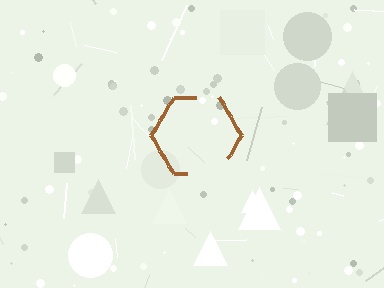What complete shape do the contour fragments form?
The contour fragments form a hexagon.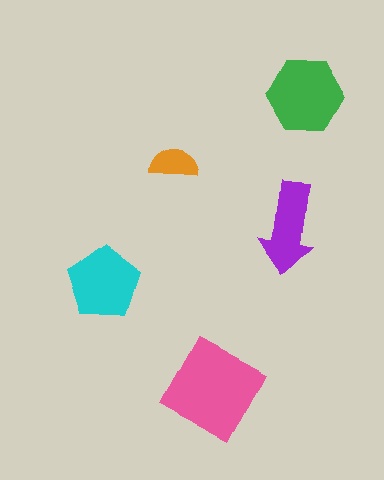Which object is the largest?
The pink diamond.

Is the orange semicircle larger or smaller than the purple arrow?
Smaller.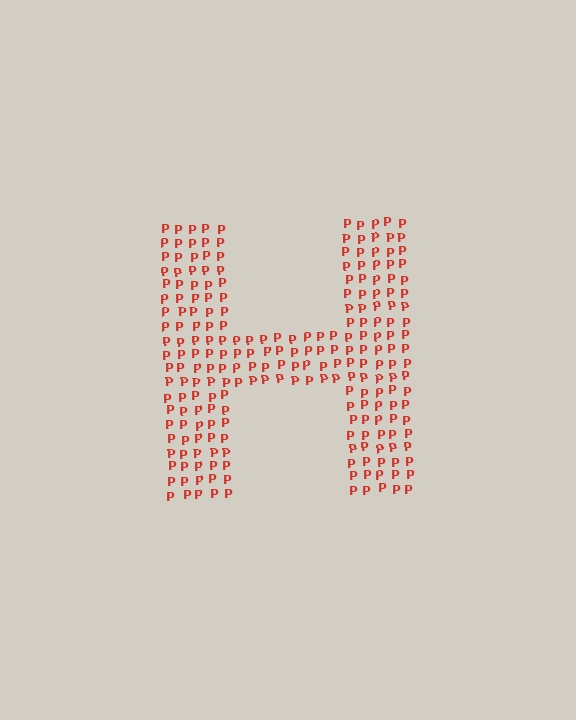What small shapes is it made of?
It is made of small letter P's.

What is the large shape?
The large shape is the letter H.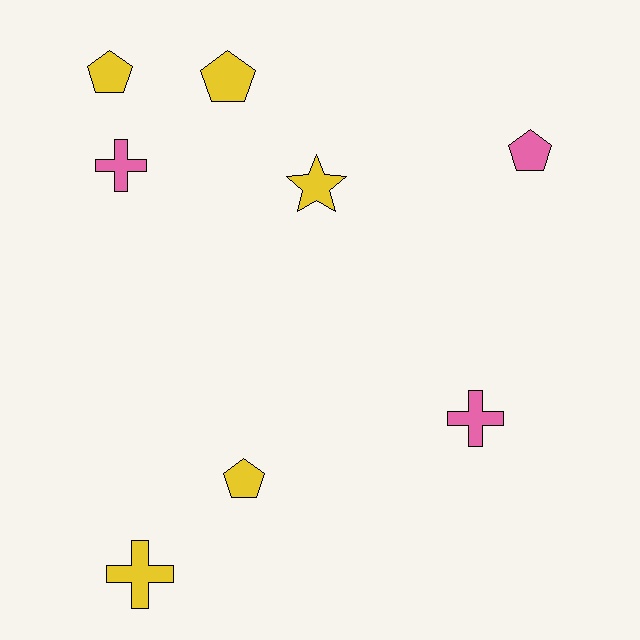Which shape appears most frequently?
Pentagon, with 4 objects.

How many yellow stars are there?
There is 1 yellow star.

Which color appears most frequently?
Yellow, with 5 objects.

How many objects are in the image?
There are 8 objects.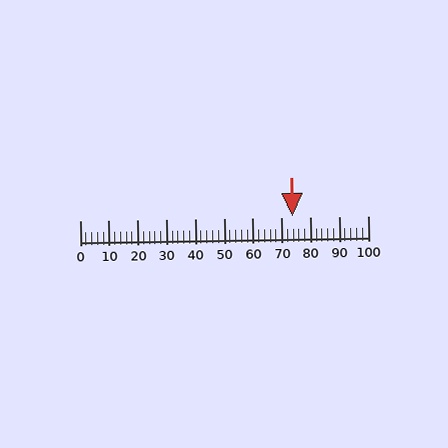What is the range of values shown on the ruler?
The ruler shows values from 0 to 100.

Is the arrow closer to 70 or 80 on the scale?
The arrow is closer to 70.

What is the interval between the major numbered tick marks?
The major tick marks are spaced 10 units apart.